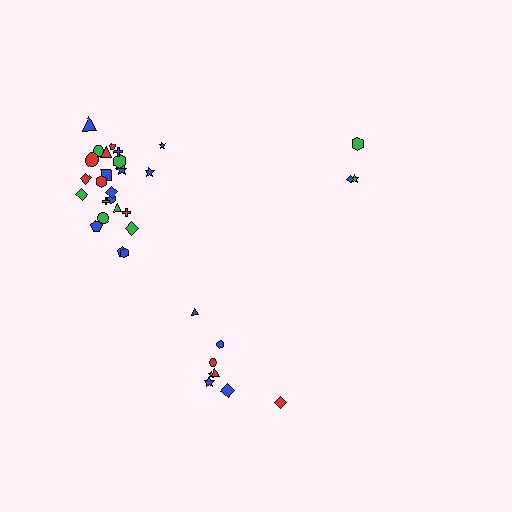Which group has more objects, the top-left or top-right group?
The top-left group.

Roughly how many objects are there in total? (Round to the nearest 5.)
Roughly 35 objects in total.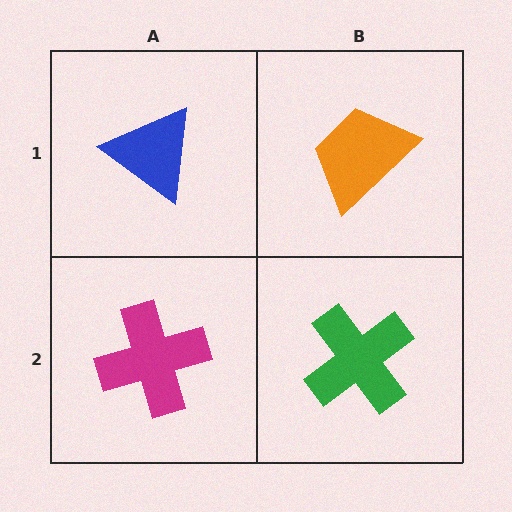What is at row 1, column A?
A blue triangle.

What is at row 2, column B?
A green cross.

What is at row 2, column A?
A magenta cross.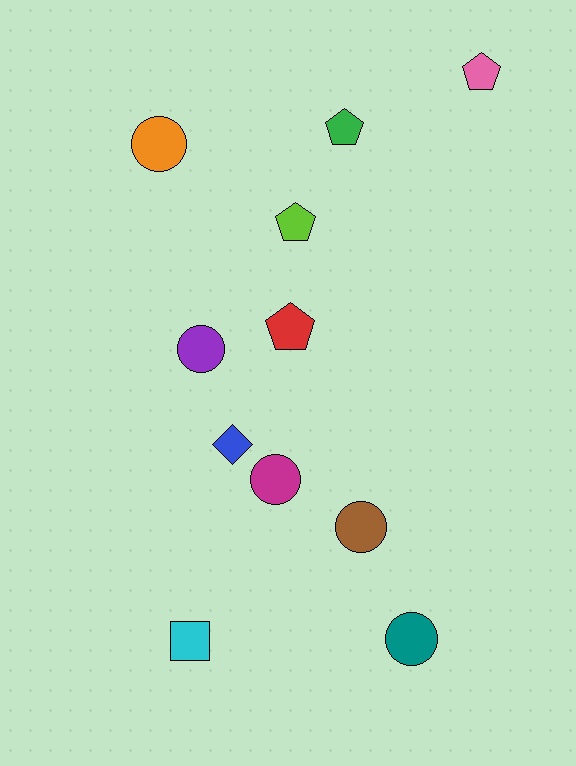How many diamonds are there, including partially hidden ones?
There is 1 diamond.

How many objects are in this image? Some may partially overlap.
There are 11 objects.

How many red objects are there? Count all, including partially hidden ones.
There is 1 red object.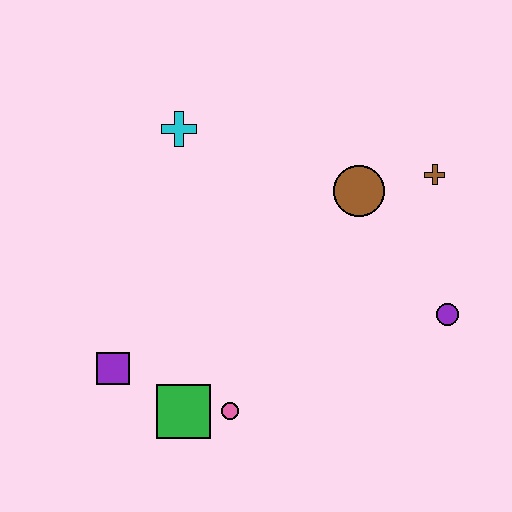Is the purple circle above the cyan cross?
No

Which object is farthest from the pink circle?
The brown cross is farthest from the pink circle.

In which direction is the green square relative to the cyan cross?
The green square is below the cyan cross.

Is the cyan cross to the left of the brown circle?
Yes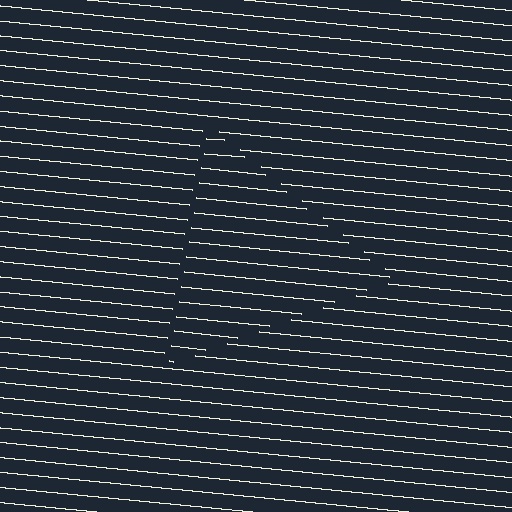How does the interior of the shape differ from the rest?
The interior of the shape contains the same grating, shifted by half a period — the contour is defined by the phase discontinuity where line-ends from the inner and outer gratings abut.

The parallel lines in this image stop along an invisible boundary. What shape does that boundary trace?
An illusory triangle. The interior of the shape contains the same grating, shifted by half a period — the contour is defined by the phase discontinuity where line-ends from the inner and outer gratings abut.